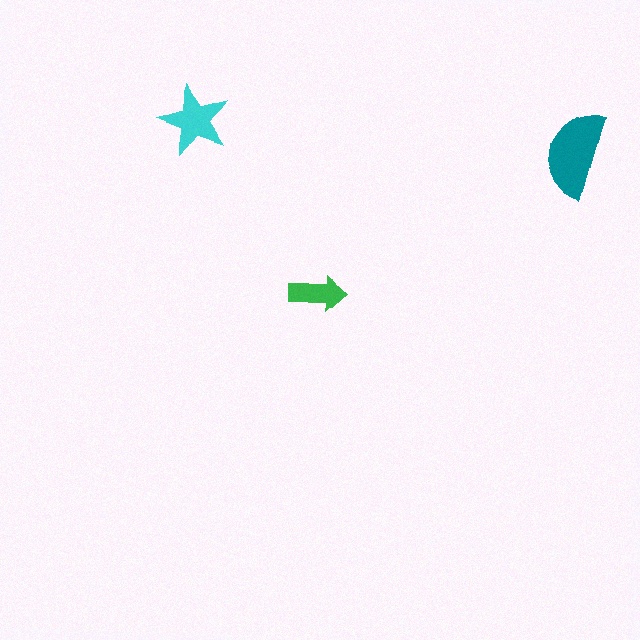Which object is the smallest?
The green arrow.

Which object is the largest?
The teal semicircle.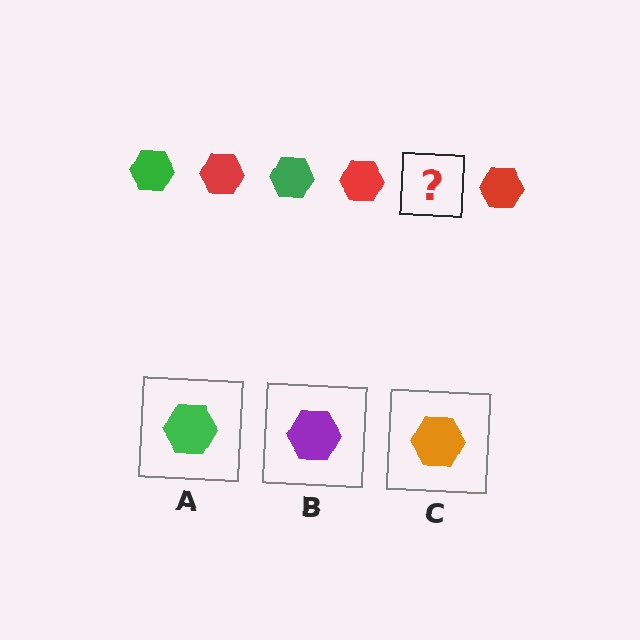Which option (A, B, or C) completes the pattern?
A.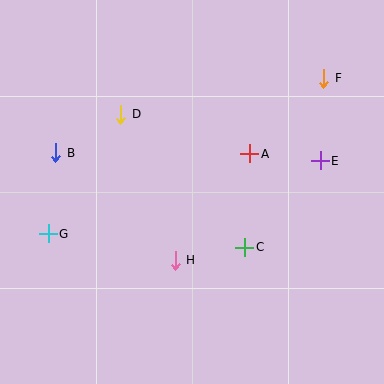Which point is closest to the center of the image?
Point A at (250, 154) is closest to the center.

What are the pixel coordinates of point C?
Point C is at (245, 247).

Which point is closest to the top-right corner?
Point F is closest to the top-right corner.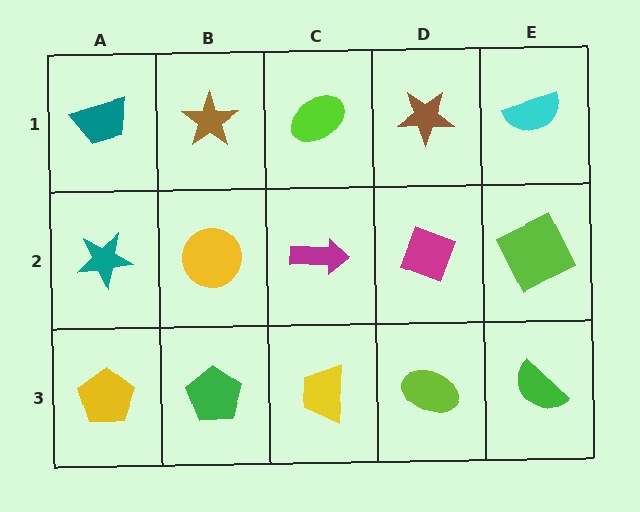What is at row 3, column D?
A lime ellipse.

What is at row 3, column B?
A green pentagon.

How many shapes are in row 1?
5 shapes.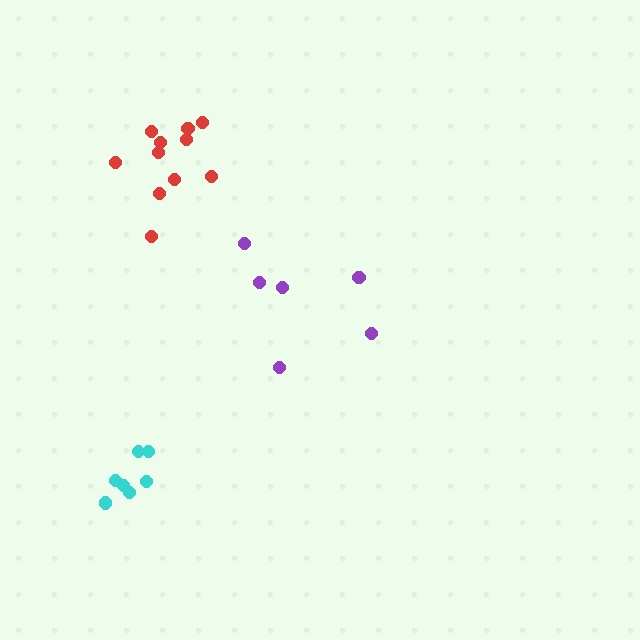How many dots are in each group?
Group 1: 7 dots, Group 2: 11 dots, Group 3: 6 dots (24 total).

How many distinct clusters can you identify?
There are 3 distinct clusters.